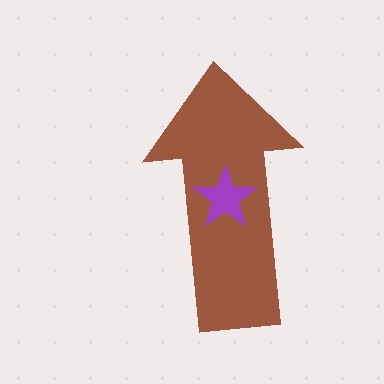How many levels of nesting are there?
2.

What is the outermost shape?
The brown arrow.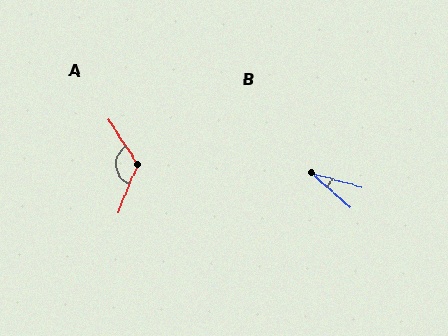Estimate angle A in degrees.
Approximately 125 degrees.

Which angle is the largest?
A, at approximately 125 degrees.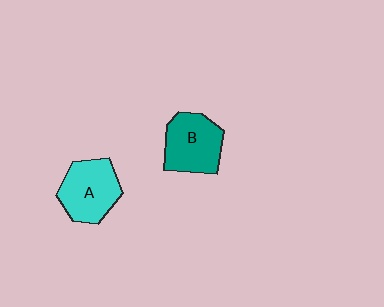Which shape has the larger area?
Shape A (cyan).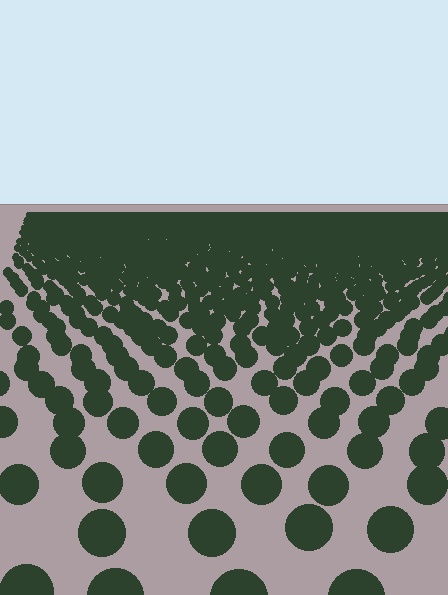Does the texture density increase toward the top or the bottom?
Density increases toward the top.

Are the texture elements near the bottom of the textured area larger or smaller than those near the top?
Larger. Near the bottom, elements are closer to the viewer and appear at a bigger on-screen size.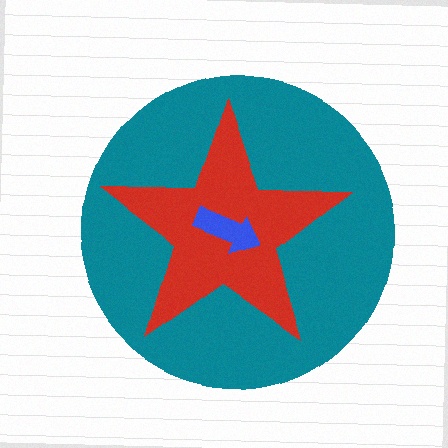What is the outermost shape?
The teal circle.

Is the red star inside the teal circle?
Yes.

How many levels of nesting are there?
3.